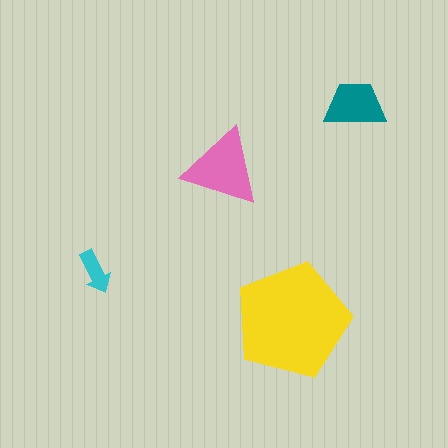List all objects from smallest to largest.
The cyan arrow, the teal trapezoid, the pink triangle, the yellow pentagon.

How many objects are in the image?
There are 4 objects in the image.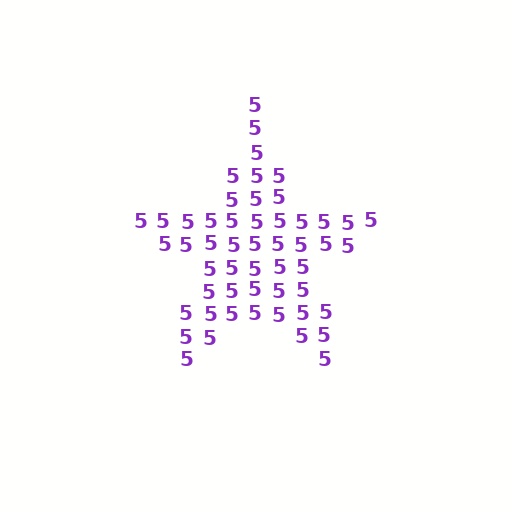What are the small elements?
The small elements are digit 5's.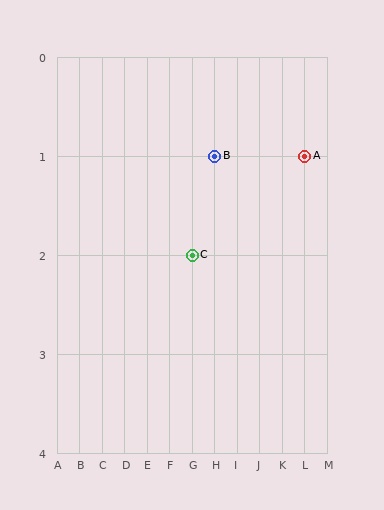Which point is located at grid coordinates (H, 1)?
Point B is at (H, 1).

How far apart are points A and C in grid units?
Points A and C are 5 columns and 1 row apart (about 5.1 grid units diagonally).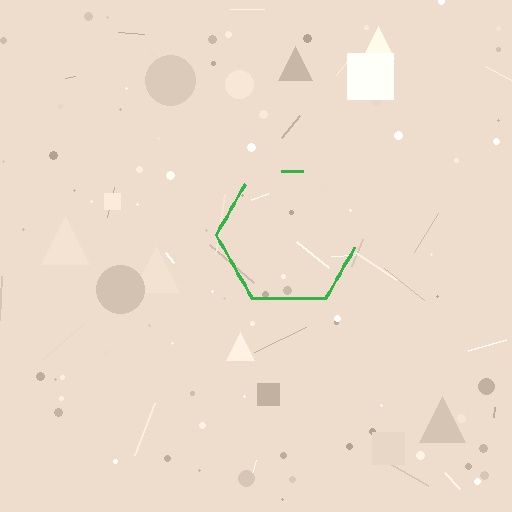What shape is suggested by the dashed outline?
The dashed outline suggests a hexagon.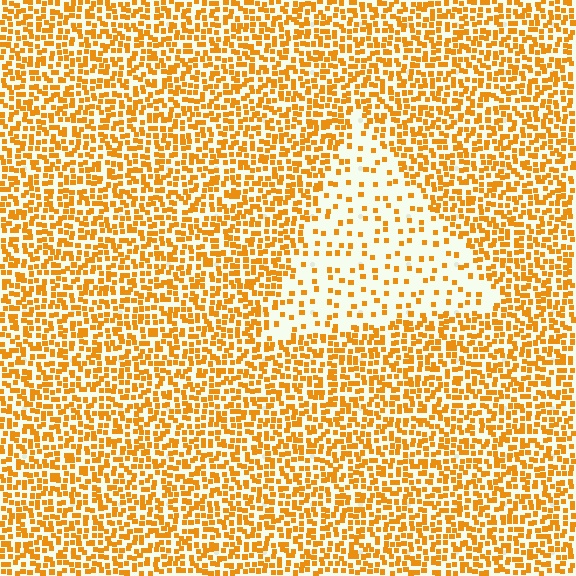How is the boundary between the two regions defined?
The boundary is defined by a change in element density (approximately 3.0x ratio). All elements are the same color, size, and shape.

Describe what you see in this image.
The image contains small orange elements arranged at two different densities. A triangle-shaped region is visible where the elements are less densely packed than the surrounding area.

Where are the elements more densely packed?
The elements are more densely packed outside the triangle boundary.